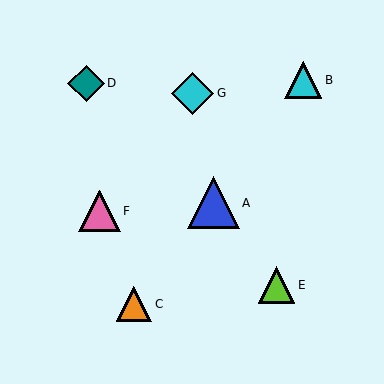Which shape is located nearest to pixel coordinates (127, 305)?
The orange triangle (labeled C) at (134, 304) is nearest to that location.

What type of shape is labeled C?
Shape C is an orange triangle.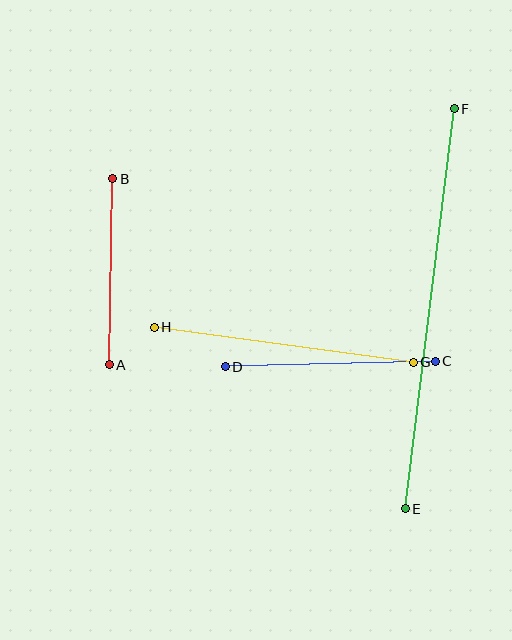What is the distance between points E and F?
The distance is approximately 403 pixels.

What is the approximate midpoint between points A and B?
The midpoint is at approximately (111, 272) pixels.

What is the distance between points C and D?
The distance is approximately 211 pixels.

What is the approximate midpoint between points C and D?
The midpoint is at approximately (330, 364) pixels.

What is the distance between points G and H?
The distance is approximately 261 pixels.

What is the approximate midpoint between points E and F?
The midpoint is at approximately (430, 309) pixels.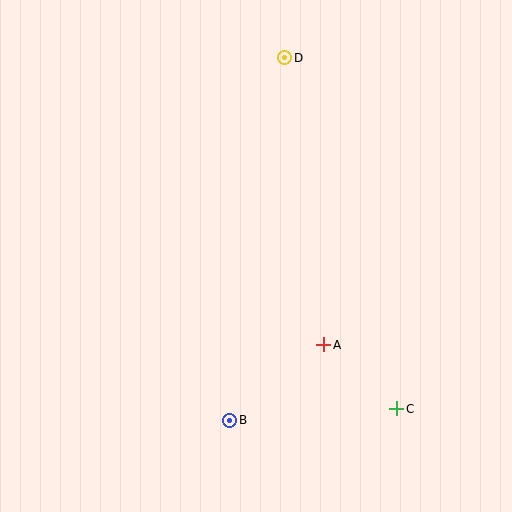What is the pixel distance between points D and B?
The distance between D and B is 367 pixels.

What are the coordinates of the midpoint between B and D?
The midpoint between B and D is at (257, 239).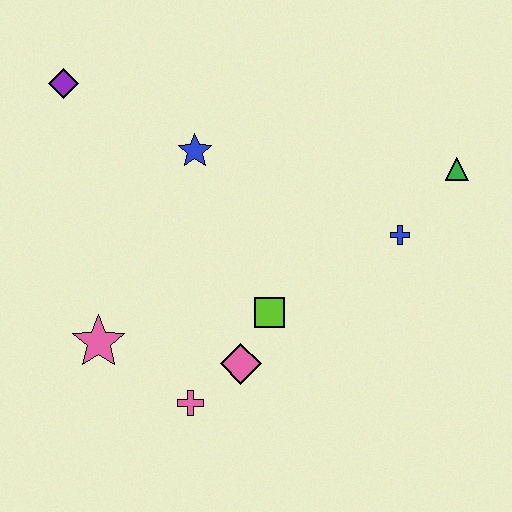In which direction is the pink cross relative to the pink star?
The pink cross is to the right of the pink star.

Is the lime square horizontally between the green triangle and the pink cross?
Yes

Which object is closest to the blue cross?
The green triangle is closest to the blue cross.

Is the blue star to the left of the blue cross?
Yes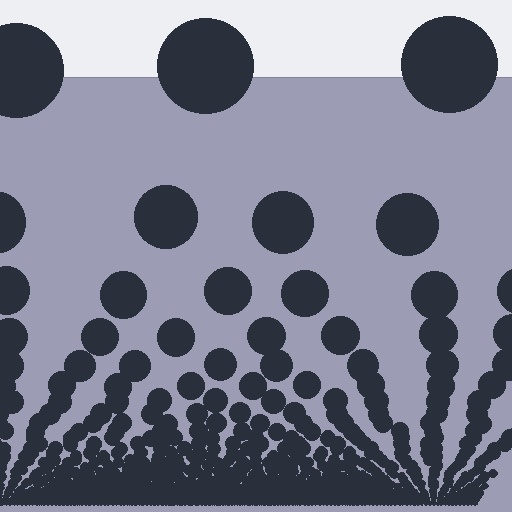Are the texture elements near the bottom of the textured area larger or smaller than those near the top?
Smaller. The gradient is inverted — elements near the bottom are smaller and denser.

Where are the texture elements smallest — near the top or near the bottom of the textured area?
Near the bottom.